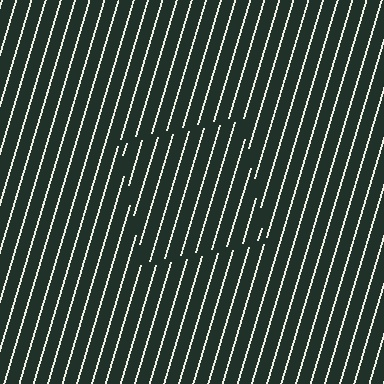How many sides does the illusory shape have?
4 sides — the line-ends trace a square.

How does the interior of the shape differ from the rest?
The interior of the shape contains the same grating, shifted by half a period — the contour is defined by the phase discontinuity where line-ends from the inner and outer gratings abut.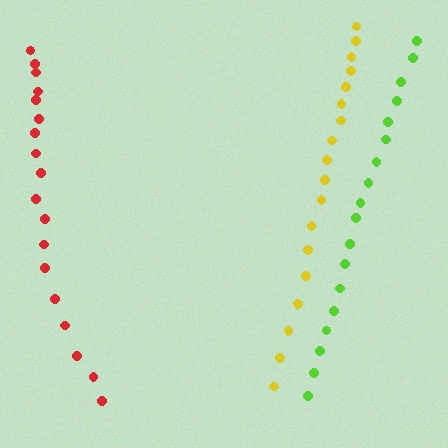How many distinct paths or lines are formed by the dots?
There are 3 distinct paths.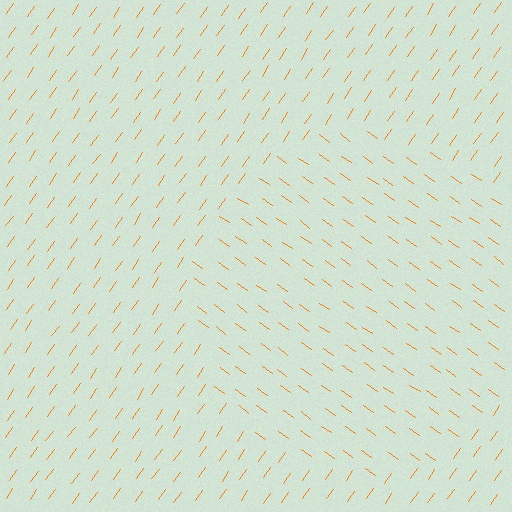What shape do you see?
I see a circle.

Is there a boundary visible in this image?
Yes, there is a texture boundary formed by a change in line orientation.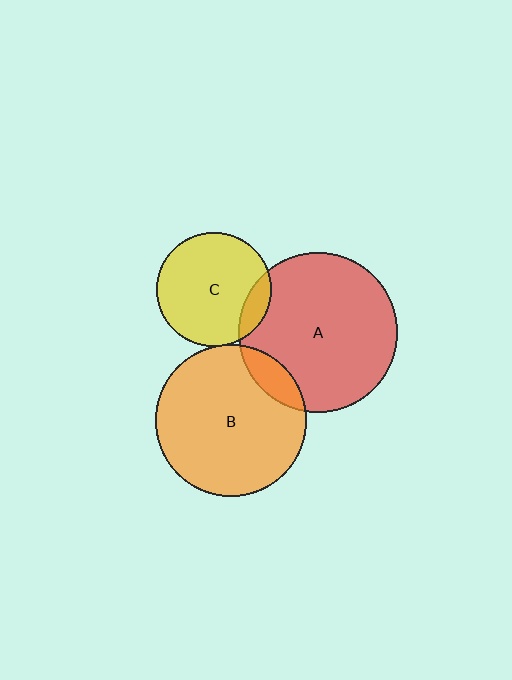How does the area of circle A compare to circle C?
Approximately 1.9 times.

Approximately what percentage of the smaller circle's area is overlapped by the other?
Approximately 5%.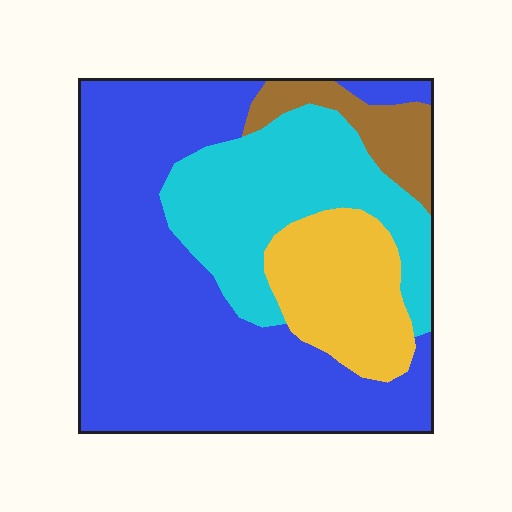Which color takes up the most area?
Blue, at roughly 55%.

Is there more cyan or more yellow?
Cyan.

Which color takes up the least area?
Brown, at roughly 10%.